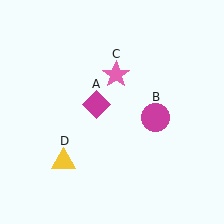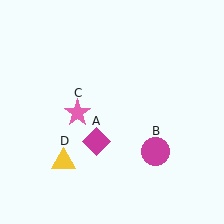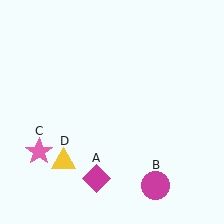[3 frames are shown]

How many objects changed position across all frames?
3 objects changed position: magenta diamond (object A), magenta circle (object B), pink star (object C).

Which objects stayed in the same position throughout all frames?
Yellow triangle (object D) remained stationary.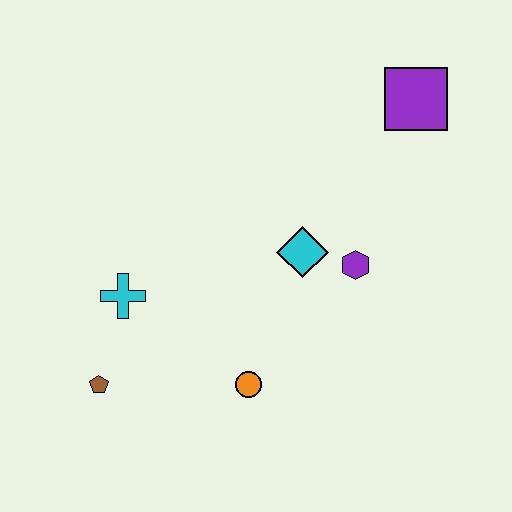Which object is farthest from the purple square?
The brown pentagon is farthest from the purple square.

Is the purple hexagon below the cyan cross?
No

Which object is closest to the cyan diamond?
The purple hexagon is closest to the cyan diamond.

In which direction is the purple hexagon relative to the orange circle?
The purple hexagon is above the orange circle.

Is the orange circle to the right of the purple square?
No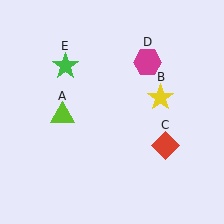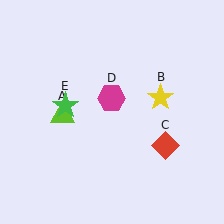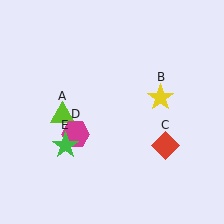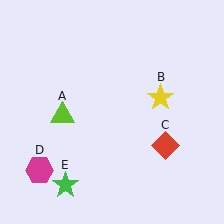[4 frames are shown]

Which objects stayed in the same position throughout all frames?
Lime triangle (object A) and yellow star (object B) and red diamond (object C) remained stationary.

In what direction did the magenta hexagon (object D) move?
The magenta hexagon (object D) moved down and to the left.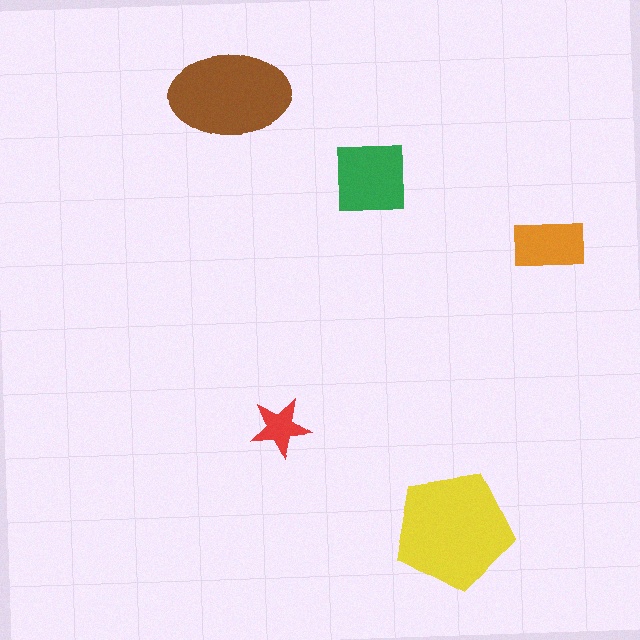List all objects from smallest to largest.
The red star, the orange rectangle, the green square, the brown ellipse, the yellow pentagon.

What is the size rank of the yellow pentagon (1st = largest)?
1st.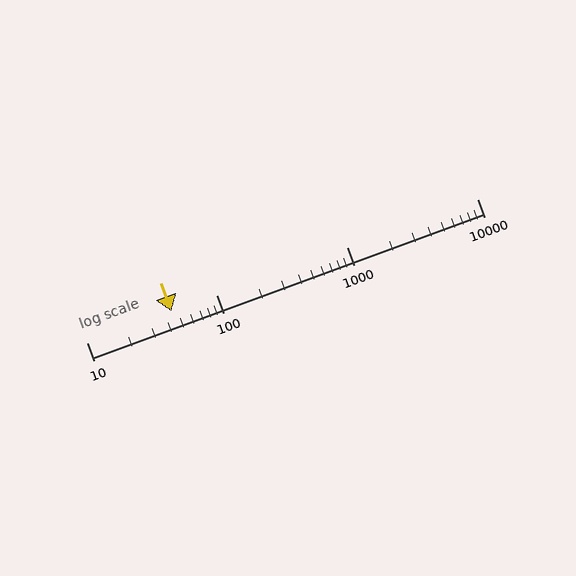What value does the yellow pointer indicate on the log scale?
The pointer indicates approximately 45.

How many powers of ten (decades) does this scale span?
The scale spans 3 decades, from 10 to 10000.